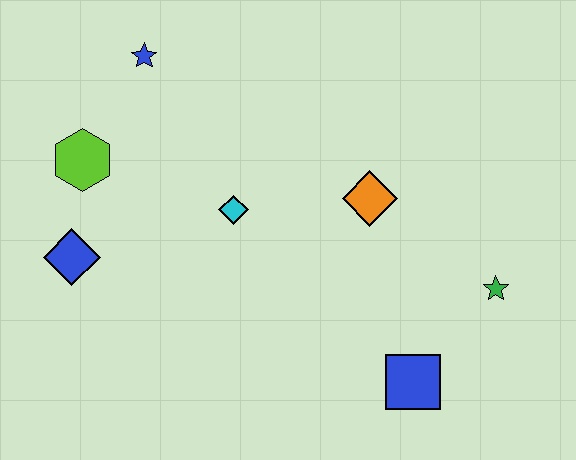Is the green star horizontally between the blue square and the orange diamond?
No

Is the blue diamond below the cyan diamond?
Yes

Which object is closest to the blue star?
The lime hexagon is closest to the blue star.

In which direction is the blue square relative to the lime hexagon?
The blue square is to the right of the lime hexagon.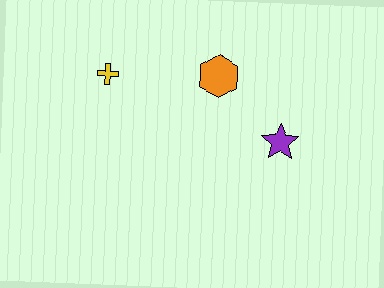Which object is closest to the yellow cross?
The orange hexagon is closest to the yellow cross.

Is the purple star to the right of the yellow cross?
Yes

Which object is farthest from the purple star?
The yellow cross is farthest from the purple star.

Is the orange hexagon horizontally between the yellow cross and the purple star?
Yes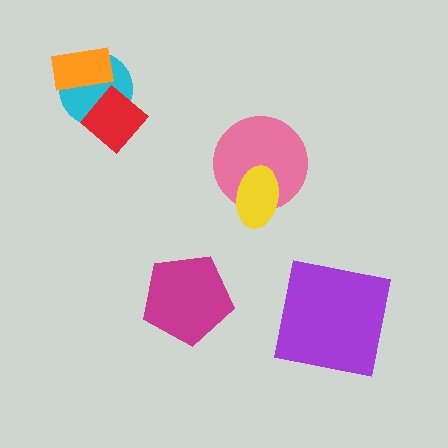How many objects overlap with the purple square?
0 objects overlap with the purple square.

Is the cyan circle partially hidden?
Yes, it is partially covered by another shape.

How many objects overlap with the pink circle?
1 object overlaps with the pink circle.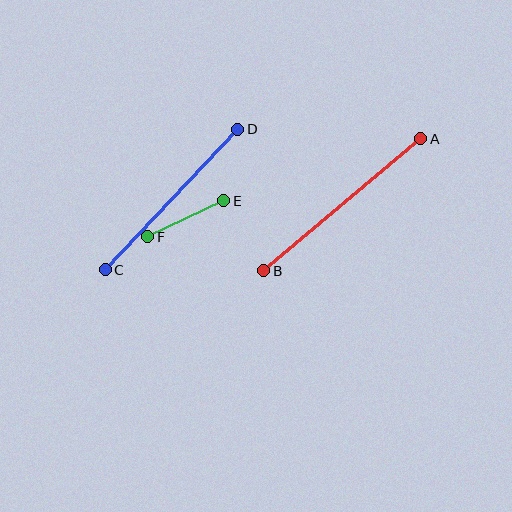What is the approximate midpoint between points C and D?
The midpoint is at approximately (172, 200) pixels.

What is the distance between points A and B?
The distance is approximately 205 pixels.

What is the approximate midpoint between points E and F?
The midpoint is at approximately (186, 219) pixels.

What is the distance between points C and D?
The distance is approximately 193 pixels.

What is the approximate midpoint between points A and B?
The midpoint is at approximately (342, 205) pixels.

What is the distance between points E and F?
The distance is approximately 84 pixels.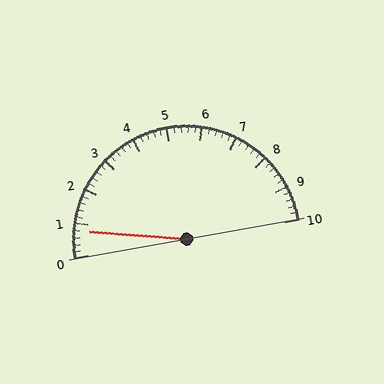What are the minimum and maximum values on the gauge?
The gauge ranges from 0 to 10.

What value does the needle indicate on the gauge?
The needle indicates approximately 0.8.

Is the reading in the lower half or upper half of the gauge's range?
The reading is in the lower half of the range (0 to 10).